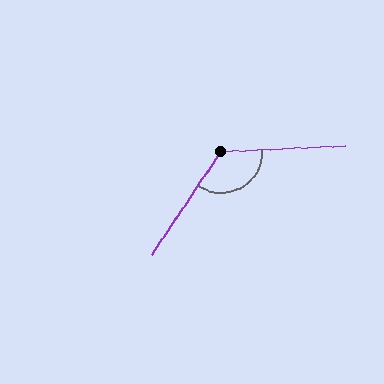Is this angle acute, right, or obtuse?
It is obtuse.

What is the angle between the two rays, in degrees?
Approximately 127 degrees.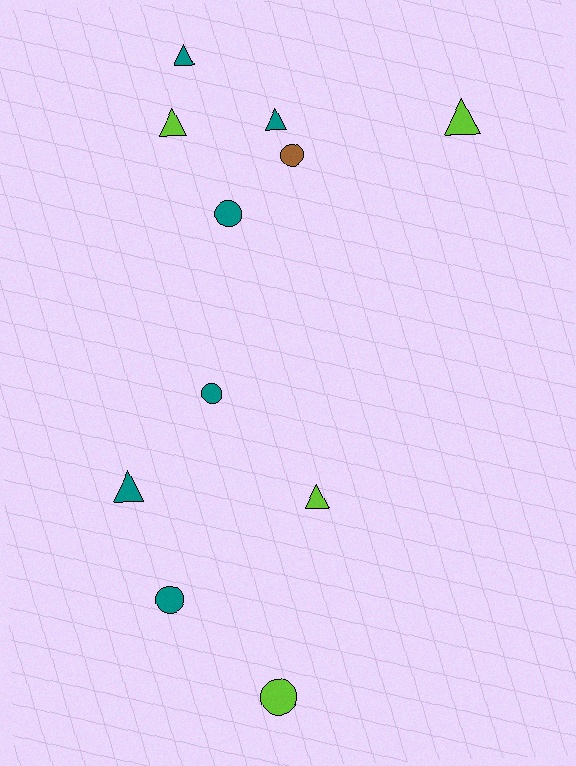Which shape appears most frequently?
Triangle, with 6 objects.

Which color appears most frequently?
Teal, with 6 objects.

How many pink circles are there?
There are no pink circles.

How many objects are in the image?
There are 11 objects.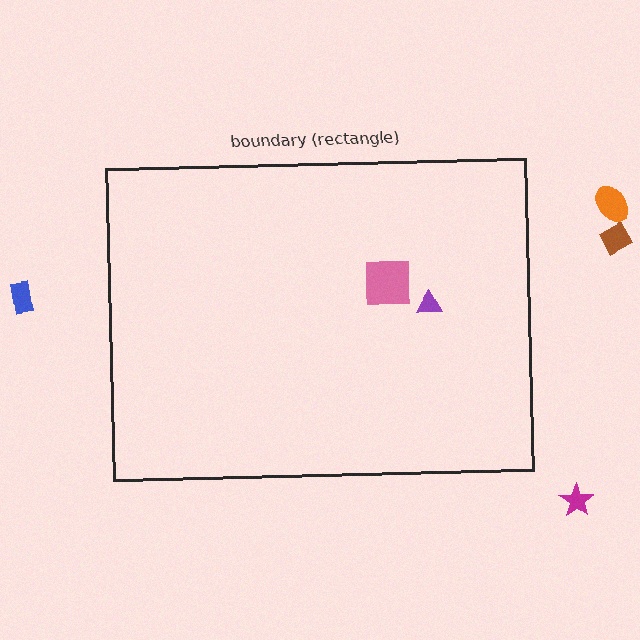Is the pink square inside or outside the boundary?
Inside.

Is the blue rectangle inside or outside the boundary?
Outside.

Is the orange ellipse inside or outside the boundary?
Outside.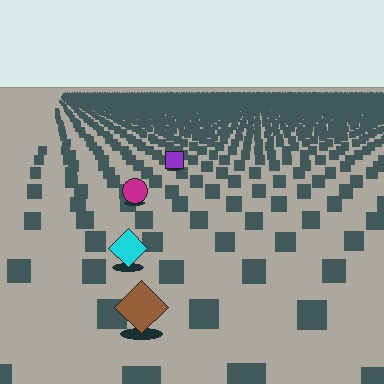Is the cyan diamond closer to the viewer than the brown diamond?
No. The brown diamond is closer — you can tell from the texture gradient: the ground texture is coarser near it.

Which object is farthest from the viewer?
The purple square is farthest from the viewer. It appears smaller and the ground texture around it is denser.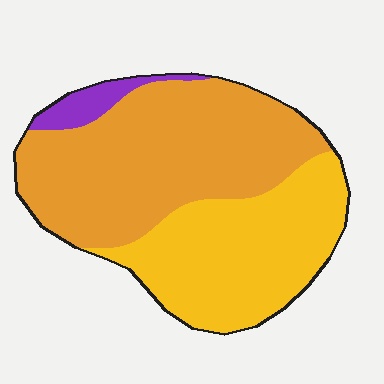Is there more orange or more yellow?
Orange.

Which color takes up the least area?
Purple, at roughly 5%.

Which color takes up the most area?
Orange, at roughly 55%.